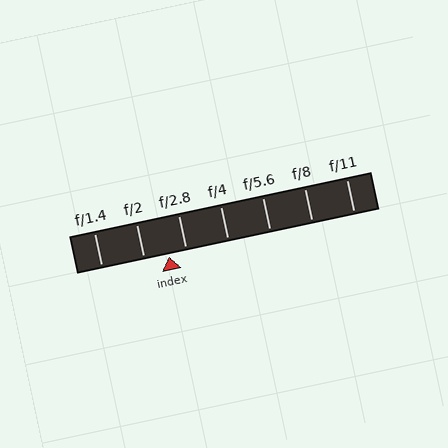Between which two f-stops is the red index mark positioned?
The index mark is between f/2 and f/2.8.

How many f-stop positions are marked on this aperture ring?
There are 7 f-stop positions marked.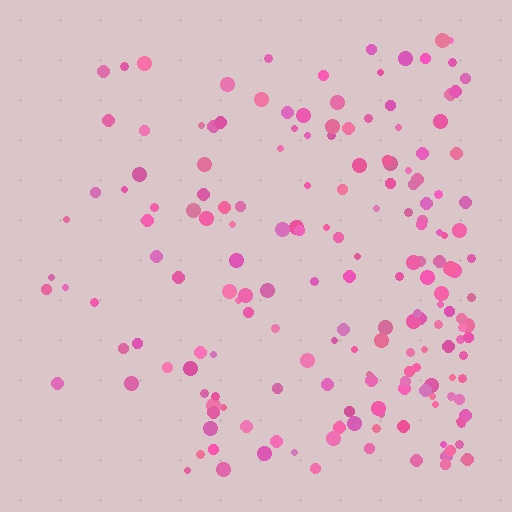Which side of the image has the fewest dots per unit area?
The left.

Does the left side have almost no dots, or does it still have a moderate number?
Still a moderate number, just noticeably fewer than the right.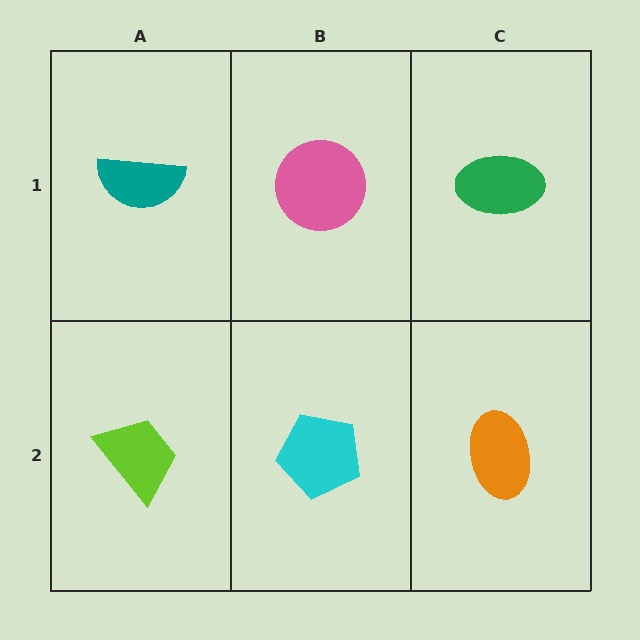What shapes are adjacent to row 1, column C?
An orange ellipse (row 2, column C), a pink circle (row 1, column B).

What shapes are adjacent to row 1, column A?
A lime trapezoid (row 2, column A), a pink circle (row 1, column B).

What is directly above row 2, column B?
A pink circle.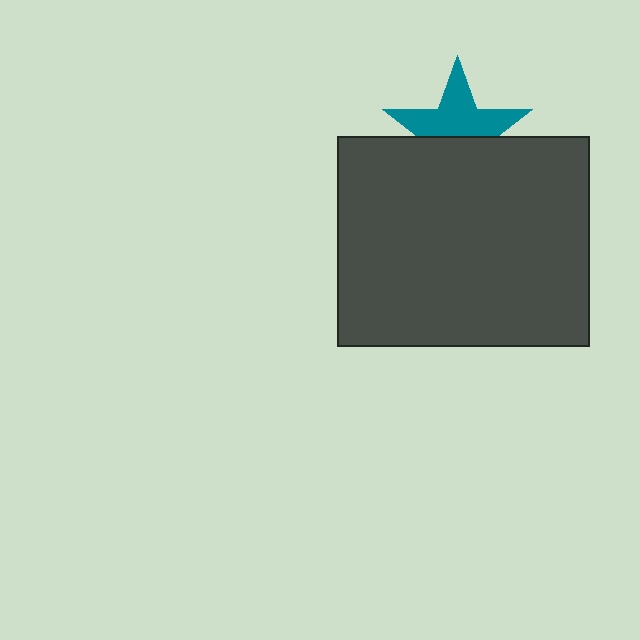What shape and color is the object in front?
The object in front is a dark gray rectangle.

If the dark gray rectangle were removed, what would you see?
You would see the complete teal star.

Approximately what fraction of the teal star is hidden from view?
Roughly 44% of the teal star is hidden behind the dark gray rectangle.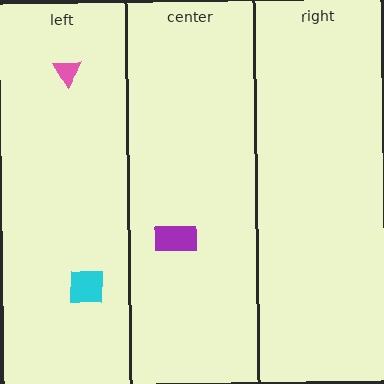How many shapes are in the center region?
1.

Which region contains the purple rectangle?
The center region.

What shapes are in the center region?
The purple rectangle.